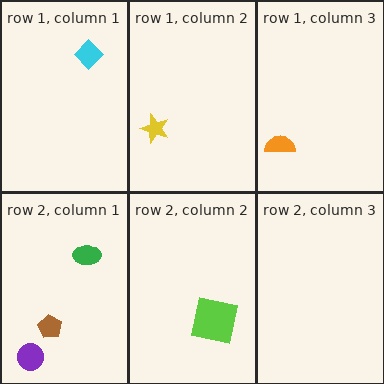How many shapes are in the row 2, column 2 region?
1.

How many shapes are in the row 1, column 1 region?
1.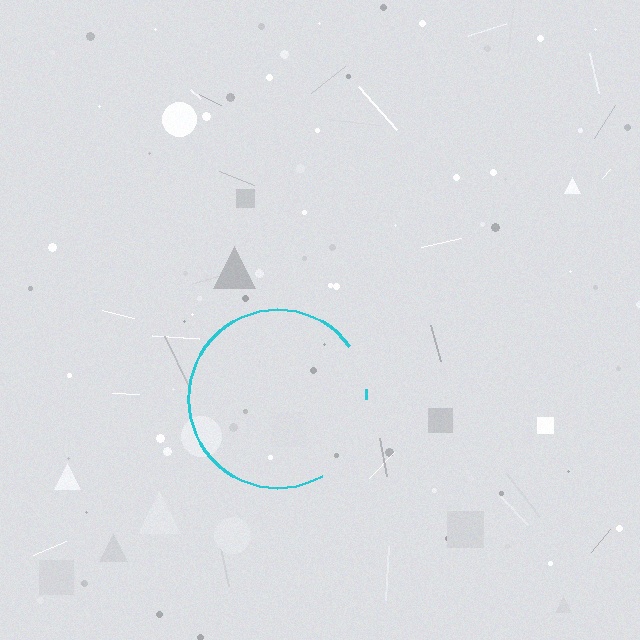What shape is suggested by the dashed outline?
The dashed outline suggests a circle.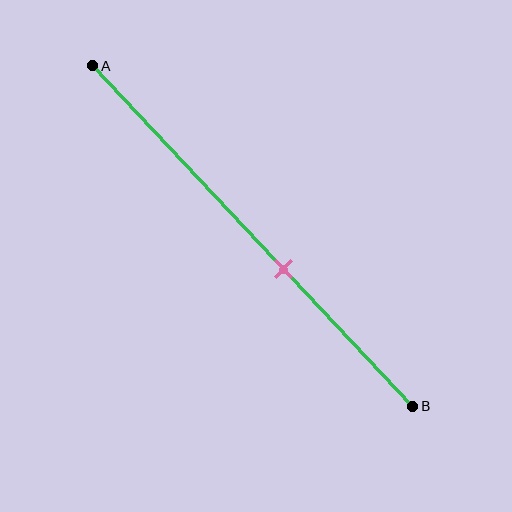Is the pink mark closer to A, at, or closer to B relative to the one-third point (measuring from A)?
The pink mark is closer to point B than the one-third point of segment AB.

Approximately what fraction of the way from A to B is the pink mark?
The pink mark is approximately 60% of the way from A to B.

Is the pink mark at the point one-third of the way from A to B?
No, the mark is at about 60% from A, not at the 33% one-third point.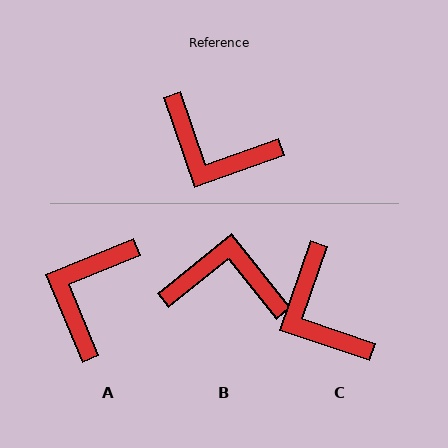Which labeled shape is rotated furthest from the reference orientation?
B, about 160 degrees away.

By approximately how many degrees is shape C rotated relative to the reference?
Approximately 38 degrees clockwise.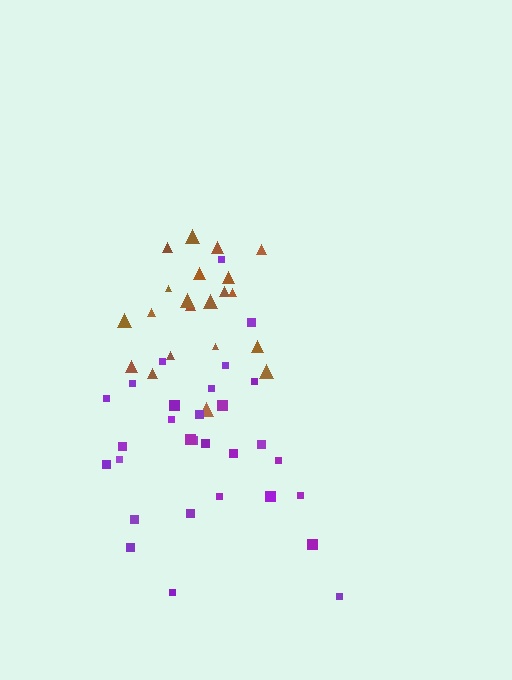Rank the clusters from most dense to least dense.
brown, purple.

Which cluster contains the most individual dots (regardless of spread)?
Purple (30).